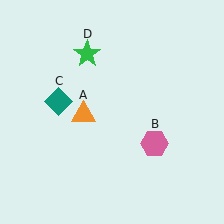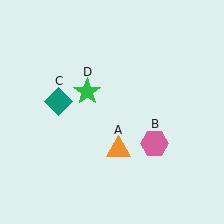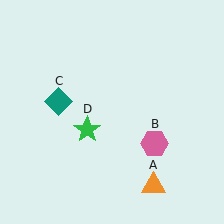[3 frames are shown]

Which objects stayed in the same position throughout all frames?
Pink hexagon (object B) and teal diamond (object C) remained stationary.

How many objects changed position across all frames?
2 objects changed position: orange triangle (object A), green star (object D).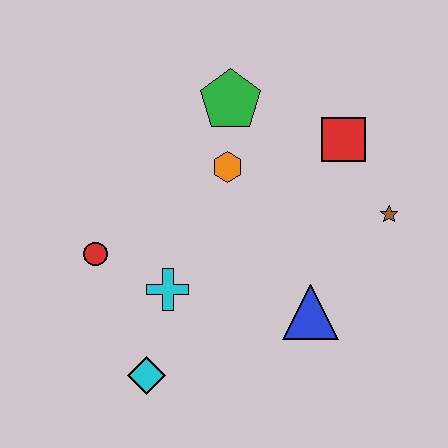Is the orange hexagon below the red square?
Yes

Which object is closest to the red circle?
The cyan cross is closest to the red circle.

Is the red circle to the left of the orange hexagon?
Yes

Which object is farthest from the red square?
The cyan diamond is farthest from the red square.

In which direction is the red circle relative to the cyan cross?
The red circle is to the left of the cyan cross.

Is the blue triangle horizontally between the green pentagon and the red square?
Yes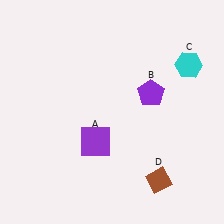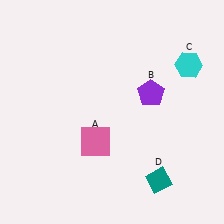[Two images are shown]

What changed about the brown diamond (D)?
In Image 1, D is brown. In Image 2, it changed to teal.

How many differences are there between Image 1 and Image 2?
There are 2 differences between the two images.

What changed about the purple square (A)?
In Image 1, A is purple. In Image 2, it changed to pink.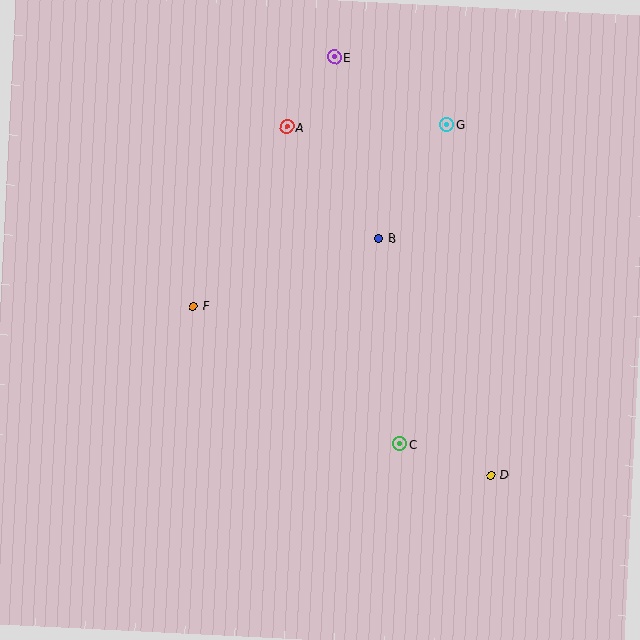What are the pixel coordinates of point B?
Point B is at (379, 238).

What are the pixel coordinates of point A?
Point A is at (287, 127).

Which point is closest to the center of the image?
Point B at (379, 238) is closest to the center.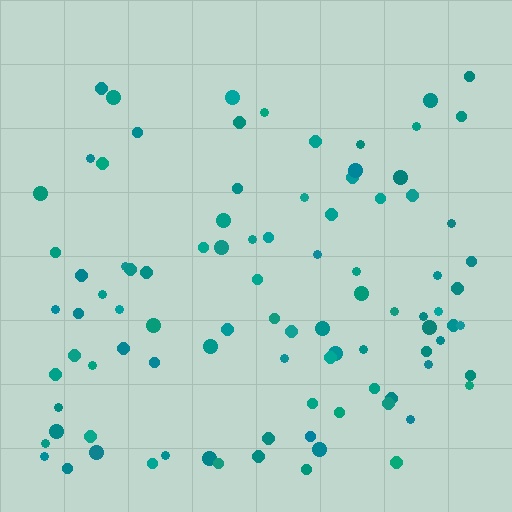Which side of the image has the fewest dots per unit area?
The top.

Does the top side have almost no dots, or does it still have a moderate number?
Still a moderate number, just noticeably fewer than the bottom.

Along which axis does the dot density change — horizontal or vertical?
Vertical.